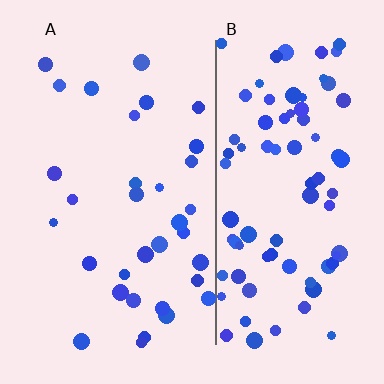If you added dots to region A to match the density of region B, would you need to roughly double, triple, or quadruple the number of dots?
Approximately triple.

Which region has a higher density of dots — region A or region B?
B (the right).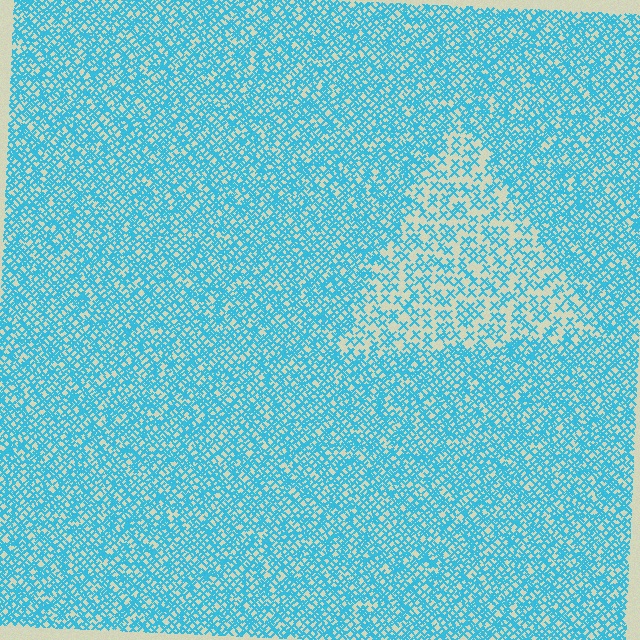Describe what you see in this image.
The image contains small cyan elements arranged at two different densities. A triangle-shaped region is visible where the elements are less densely packed than the surrounding area.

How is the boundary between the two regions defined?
The boundary is defined by a change in element density (approximately 2.1x ratio). All elements are the same color, size, and shape.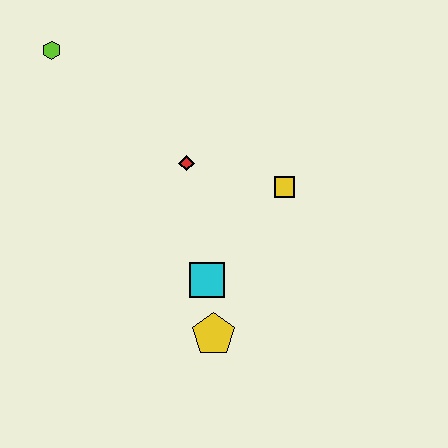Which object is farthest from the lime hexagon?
The yellow pentagon is farthest from the lime hexagon.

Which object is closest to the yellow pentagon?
The cyan square is closest to the yellow pentagon.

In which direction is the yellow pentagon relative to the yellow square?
The yellow pentagon is below the yellow square.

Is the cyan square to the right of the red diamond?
Yes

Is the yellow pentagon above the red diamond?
No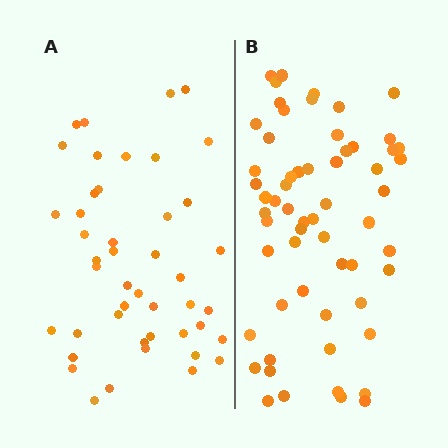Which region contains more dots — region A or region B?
Region B (the right region) has more dots.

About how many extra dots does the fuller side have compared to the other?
Region B has approximately 15 more dots than region A.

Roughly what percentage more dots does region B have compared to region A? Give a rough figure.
About 35% more.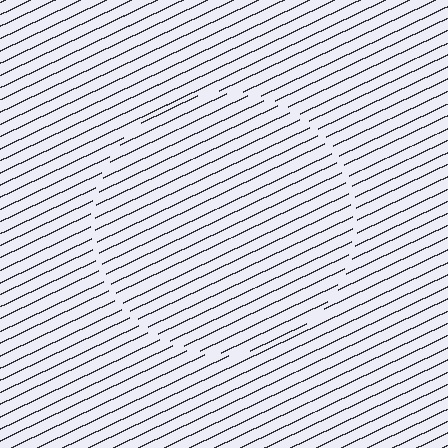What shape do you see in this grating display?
An illusory circle. The interior of the shape contains the same grating, shifted by half a period — the contour is defined by the phase discontinuity where line-ends from the inner and outer gratings abut.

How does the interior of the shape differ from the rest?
The interior of the shape contains the same grating, shifted by half a period — the contour is defined by the phase discontinuity where line-ends from the inner and outer gratings abut.